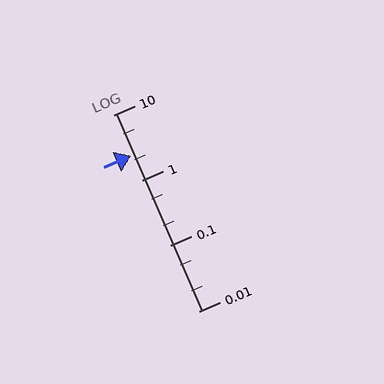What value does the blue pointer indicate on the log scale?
The pointer indicates approximately 2.4.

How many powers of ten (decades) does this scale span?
The scale spans 3 decades, from 0.01 to 10.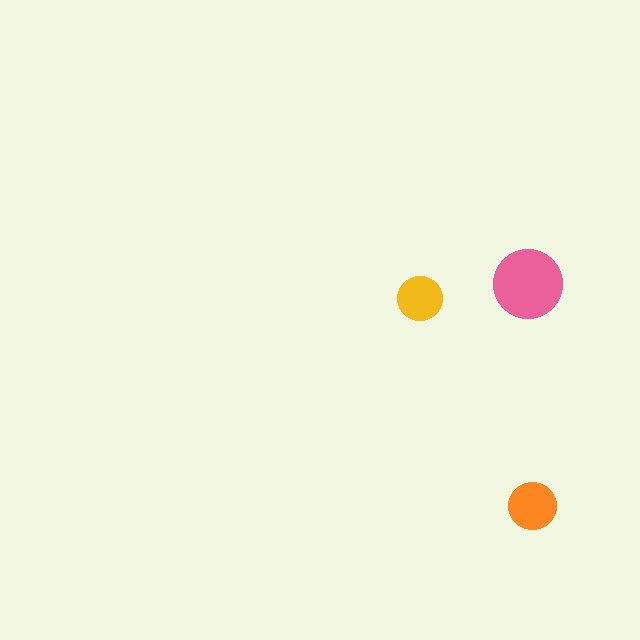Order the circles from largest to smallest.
the pink one, the orange one, the yellow one.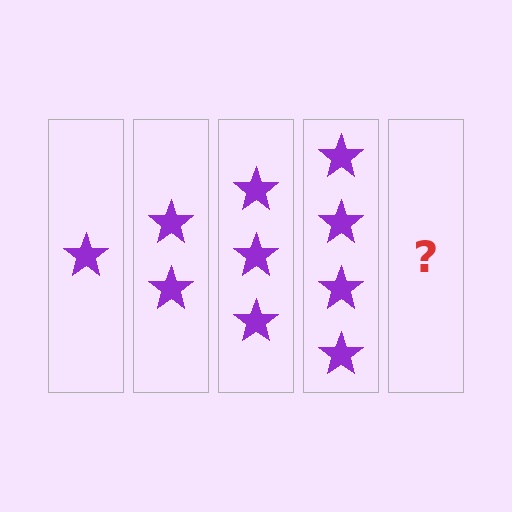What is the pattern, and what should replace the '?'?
The pattern is that each step adds one more star. The '?' should be 5 stars.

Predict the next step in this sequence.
The next step is 5 stars.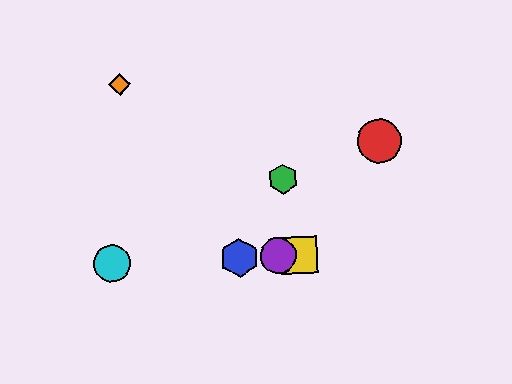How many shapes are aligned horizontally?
4 shapes (the blue hexagon, the yellow square, the purple circle, the cyan circle) are aligned horizontally.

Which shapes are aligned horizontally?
The blue hexagon, the yellow square, the purple circle, the cyan circle are aligned horizontally.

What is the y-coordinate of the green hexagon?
The green hexagon is at y≈179.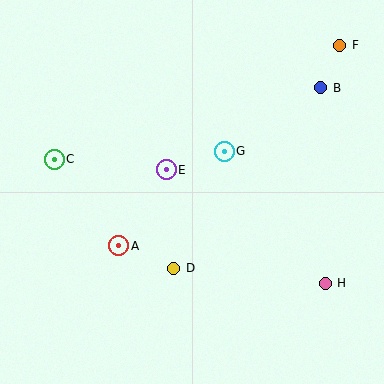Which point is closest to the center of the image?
Point E at (166, 170) is closest to the center.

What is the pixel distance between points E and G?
The distance between E and G is 61 pixels.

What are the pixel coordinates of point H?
Point H is at (325, 283).